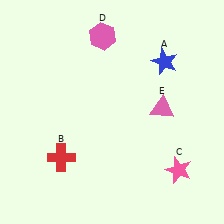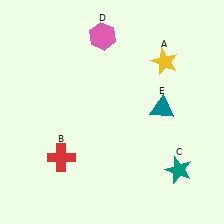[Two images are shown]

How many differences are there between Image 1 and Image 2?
There are 3 differences between the two images.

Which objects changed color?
A changed from blue to yellow. C changed from pink to teal. E changed from pink to teal.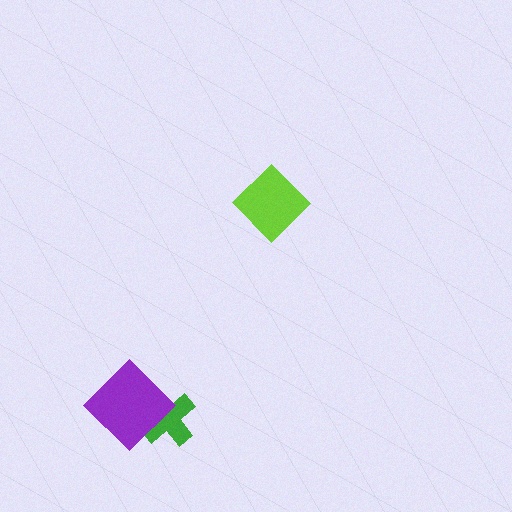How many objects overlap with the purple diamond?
1 object overlaps with the purple diamond.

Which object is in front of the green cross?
The purple diamond is in front of the green cross.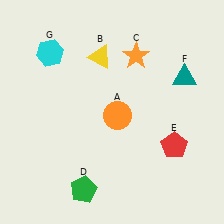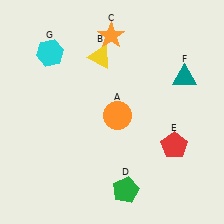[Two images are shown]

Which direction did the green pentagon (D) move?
The green pentagon (D) moved right.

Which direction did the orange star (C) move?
The orange star (C) moved left.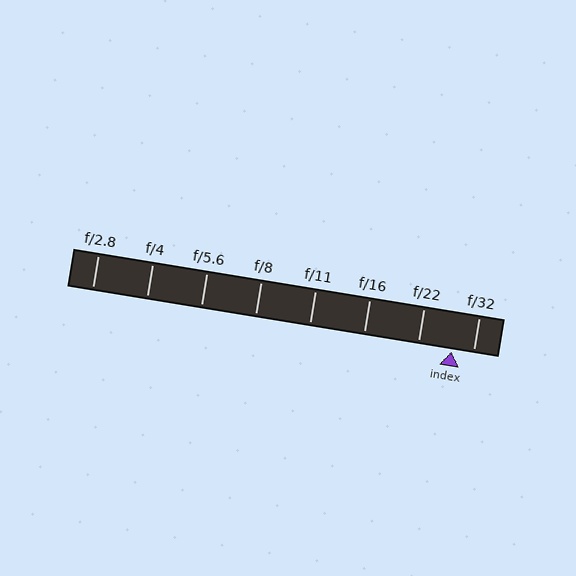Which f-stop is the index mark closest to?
The index mark is closest to f/32.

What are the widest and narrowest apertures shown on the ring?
The widest aperture shown is f/2.8 and the narrowest is f/32.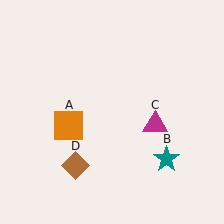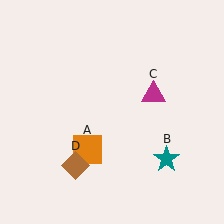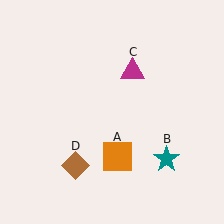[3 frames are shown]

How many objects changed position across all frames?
2 objects changed position: orange square (object A), magenta triangle (object C).